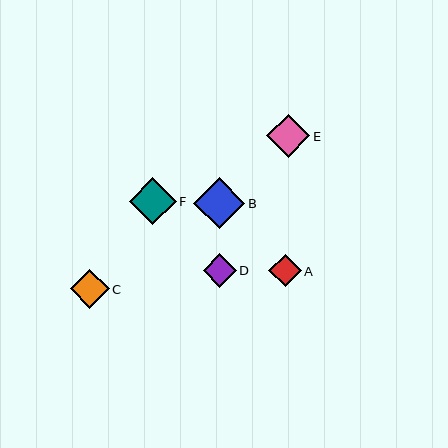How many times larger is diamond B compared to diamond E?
Diamond B is approximately 1.2 times the size of diamond E.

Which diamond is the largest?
Diamond B is the largest with a size of approximately 51 pixels.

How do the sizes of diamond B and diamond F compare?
Diamond B and diamond F are approximately the same size.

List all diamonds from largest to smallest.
From largest to smallest: B, F, E, C, D, A.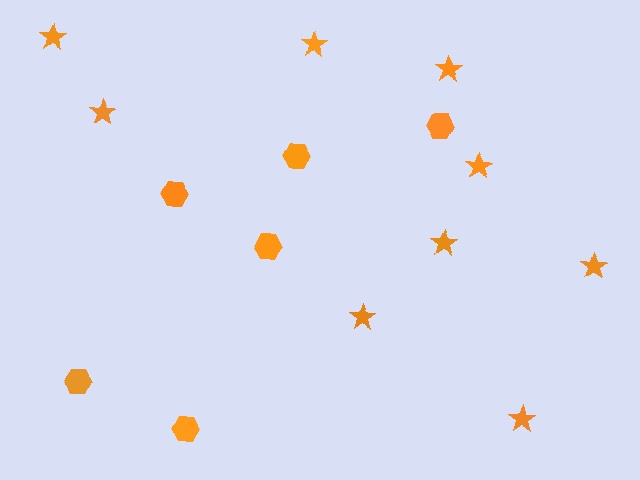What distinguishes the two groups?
There are 2 groups: one group of stars (9) and one group of hexagons (6).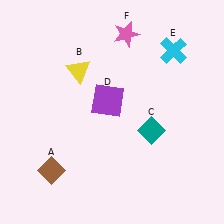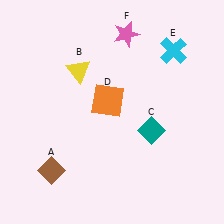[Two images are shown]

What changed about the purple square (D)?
In Image 1, D is purple. In Image 2, it changed to orange.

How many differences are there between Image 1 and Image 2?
There is 1 difference between the two images.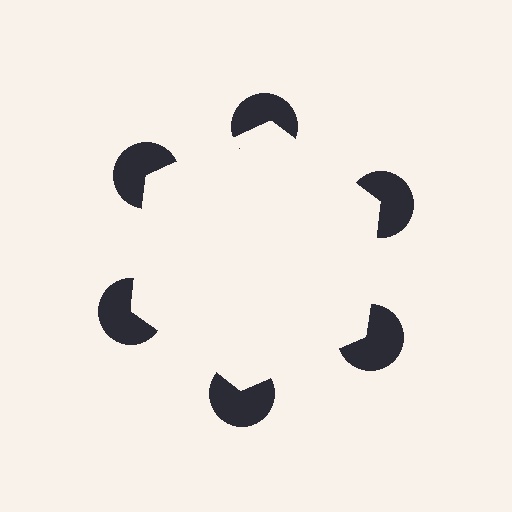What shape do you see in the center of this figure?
An illusory hexagon — its edges are inferred from the aligned wedge cuts in the pac-man discs, not physically drawn.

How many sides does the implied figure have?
6 sides.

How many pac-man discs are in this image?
There are 6 — one at each vertex of the illusory hexagon.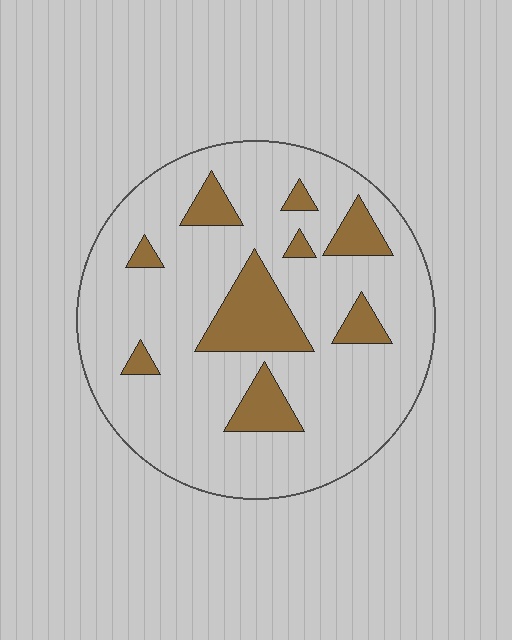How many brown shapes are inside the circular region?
9.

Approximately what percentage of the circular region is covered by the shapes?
Approximately 15%.